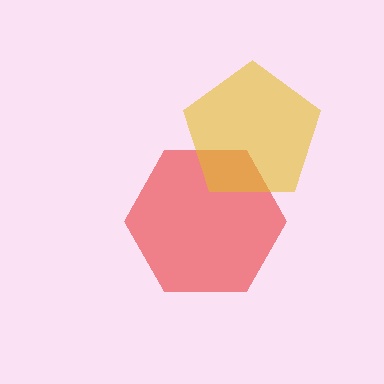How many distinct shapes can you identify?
There are 2 distinct shapes: a red hexagon, a yellow pentagon.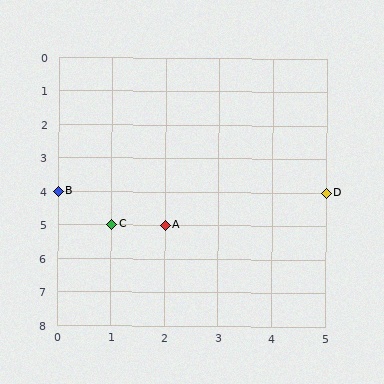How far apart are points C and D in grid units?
Points C and D are 4 columns and 1 row apart (about 4.1 grid units diagonally).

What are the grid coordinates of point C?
Point C is at grid coordinates (1, 5).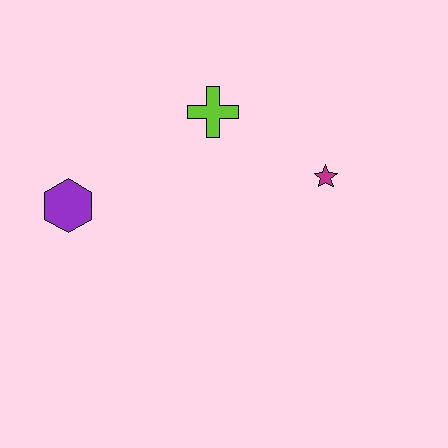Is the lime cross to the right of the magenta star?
No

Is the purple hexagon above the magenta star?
No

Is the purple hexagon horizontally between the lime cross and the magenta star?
No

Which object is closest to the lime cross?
The magenta star is closest to the lime cross.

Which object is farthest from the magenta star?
The purple hexagon is farthest from the magenta star.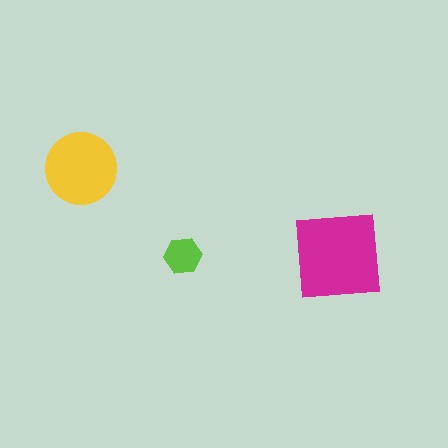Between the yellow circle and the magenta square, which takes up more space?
The magenta square.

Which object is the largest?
The magenta square.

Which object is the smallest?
The lime hexagon.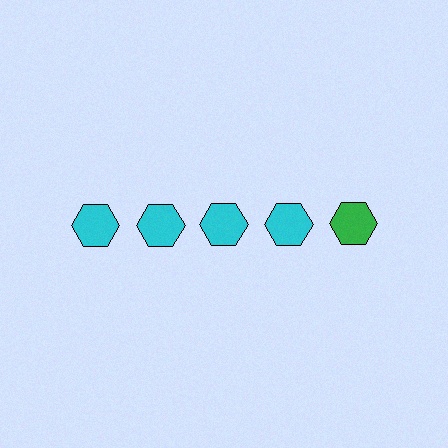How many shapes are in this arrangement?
There are 5 shapes arranged in a grid pattern.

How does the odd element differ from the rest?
It has a different color: green instead of cyan.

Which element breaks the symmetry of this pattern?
The green hexagon in the top row, rightmost column breaks the symmetry. All other shapes are cyan hexagons.